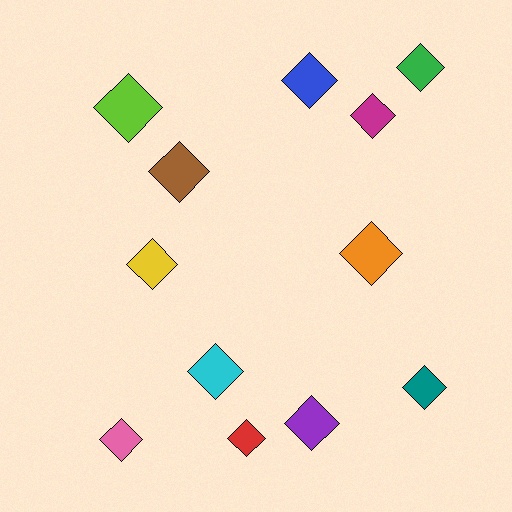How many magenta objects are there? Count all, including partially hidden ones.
There is 1 magenta object.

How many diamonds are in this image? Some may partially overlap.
There are 12 diamonds.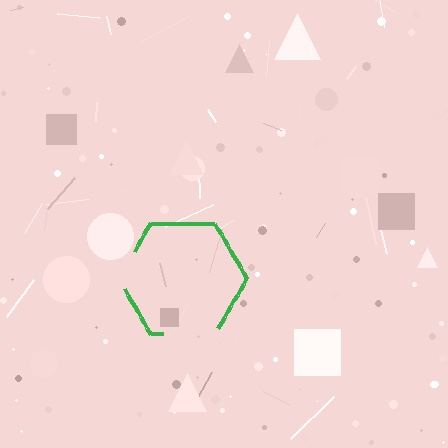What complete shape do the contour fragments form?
The contour fragments form a hexagon.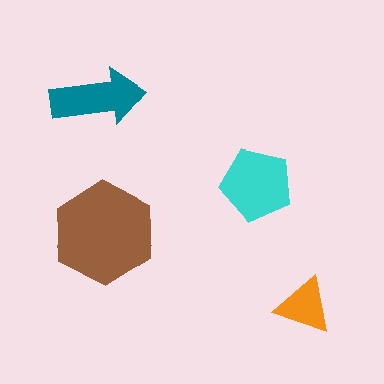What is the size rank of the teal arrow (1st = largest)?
3rd.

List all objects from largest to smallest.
The brown hexagon, the cyan pentagon, the teal arrow, the orange triangle.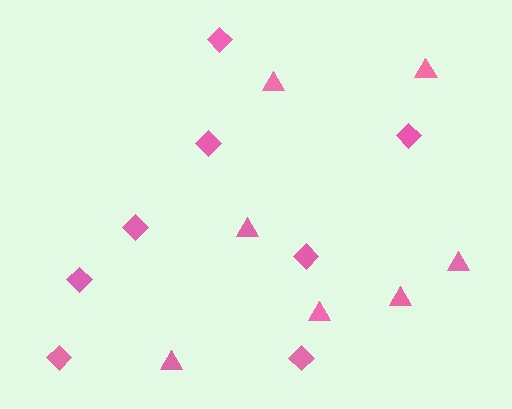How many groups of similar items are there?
There are 2 groups: one group of triangles (7) and one group of diamonds (8).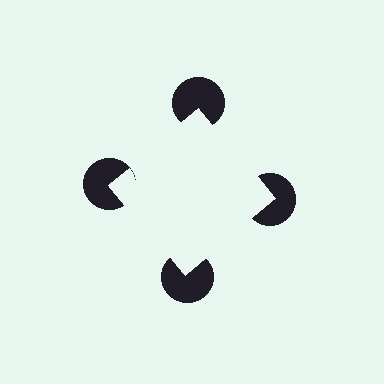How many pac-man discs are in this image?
There are 4 — one at each vertex of the illusory square.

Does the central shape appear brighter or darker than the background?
It typically appears slightly brighter than the background, even though no actual brightness change is drawn.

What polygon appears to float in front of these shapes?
An illusory square — its edges are inferred from the aligned wedge cuts in the pac-man discs, not physically drawn.